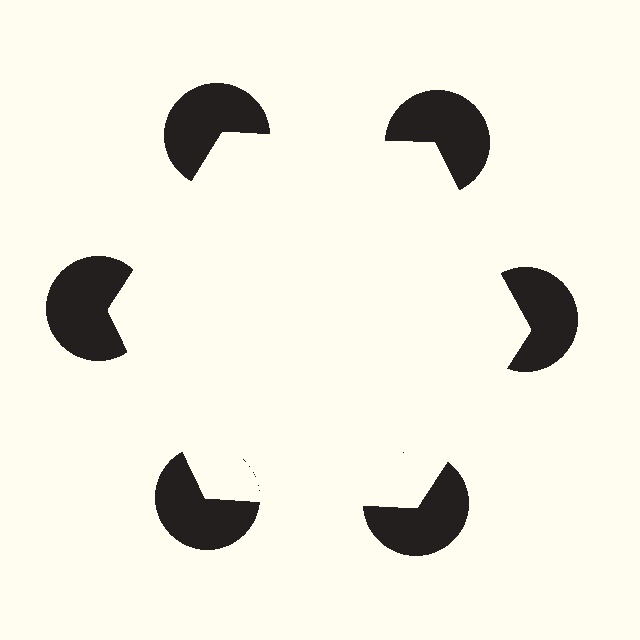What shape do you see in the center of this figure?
An illusory hexagon — its edges are inferred from the aligned wedge cuts in the pac-man discs, not physically drawn.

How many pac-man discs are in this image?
There are 6 — one at each vertex of the illusory hexagon.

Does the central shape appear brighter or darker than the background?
It typically appears slightly brighter than the background, even though no actual brightness change is drawn.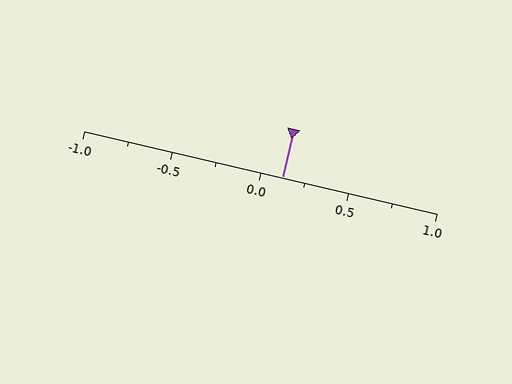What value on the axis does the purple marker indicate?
The marker indicates approximately 0.12.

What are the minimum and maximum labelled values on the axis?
The axis runs from -1.0 to 1.0.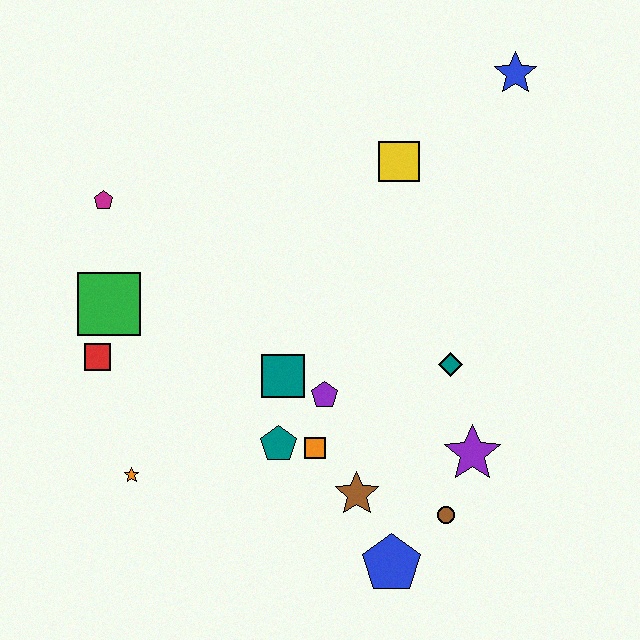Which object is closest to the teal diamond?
The purple star is closest to the teal diamond.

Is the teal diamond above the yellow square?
No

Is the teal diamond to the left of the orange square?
No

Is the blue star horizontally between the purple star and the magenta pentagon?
No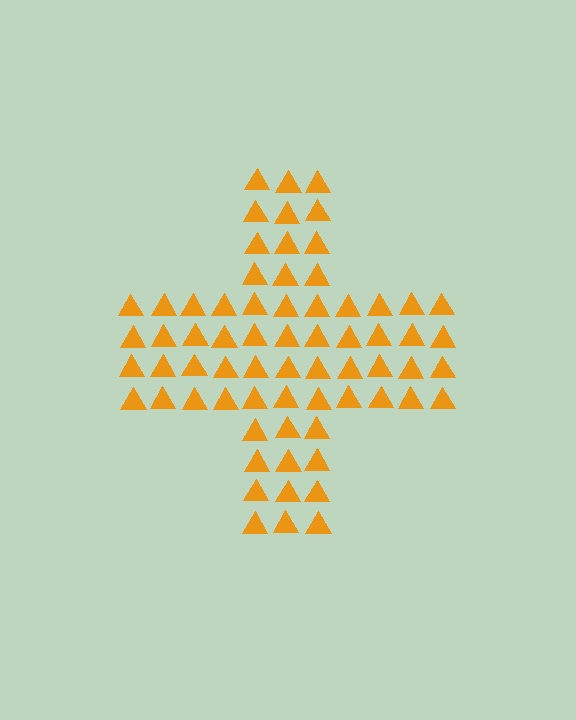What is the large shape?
The large shape is a cross.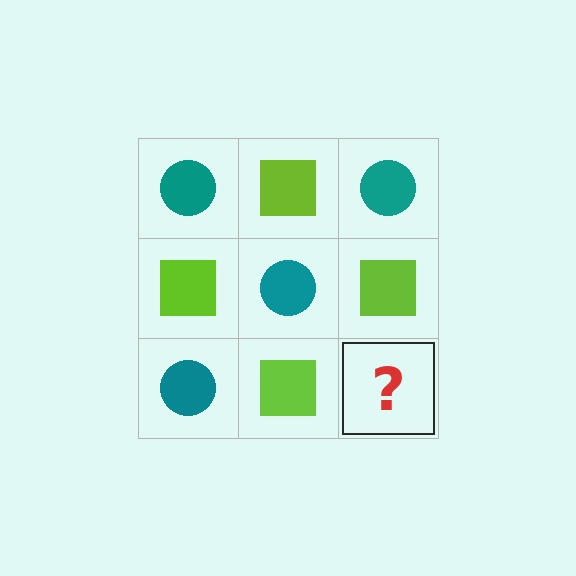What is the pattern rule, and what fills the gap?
The rule is that it alternates teal circle and lime square in a checkerboard pattern. The gap should be filled with a teal circle.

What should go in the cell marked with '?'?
The missing cell should contain a teal circle.